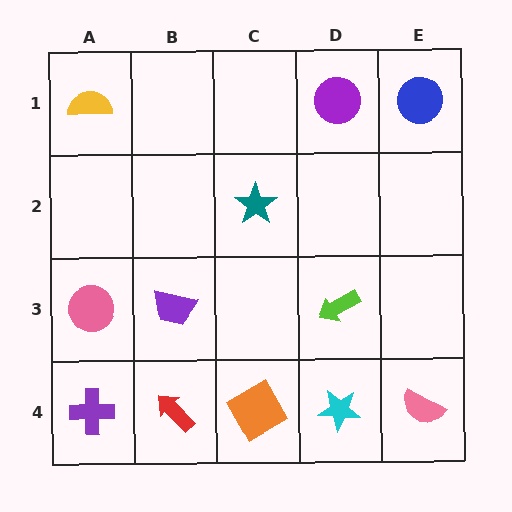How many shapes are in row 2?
1 shape.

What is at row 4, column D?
A cyan star.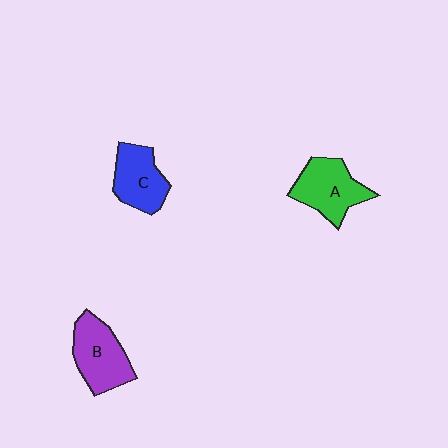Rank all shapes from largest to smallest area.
From largest to smallest: B (purple), A (green), C (blue).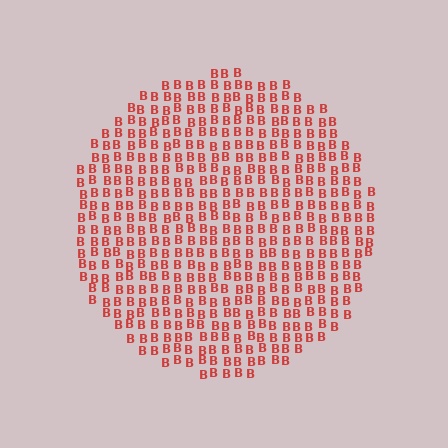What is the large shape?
The large shape is a circle.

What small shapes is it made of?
It is made of small letter B's.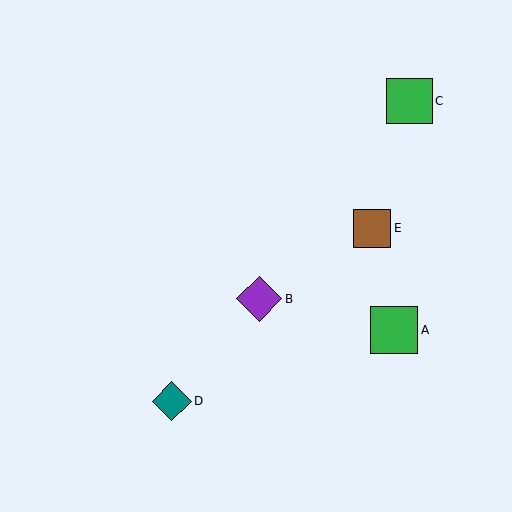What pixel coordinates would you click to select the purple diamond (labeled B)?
Click at (259, 299) to select the purple diamond B.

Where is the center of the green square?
The center of the green square is at (410, 101).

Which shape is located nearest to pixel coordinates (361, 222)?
The brown square (labeled E) at (372, 228) is nearest to that location.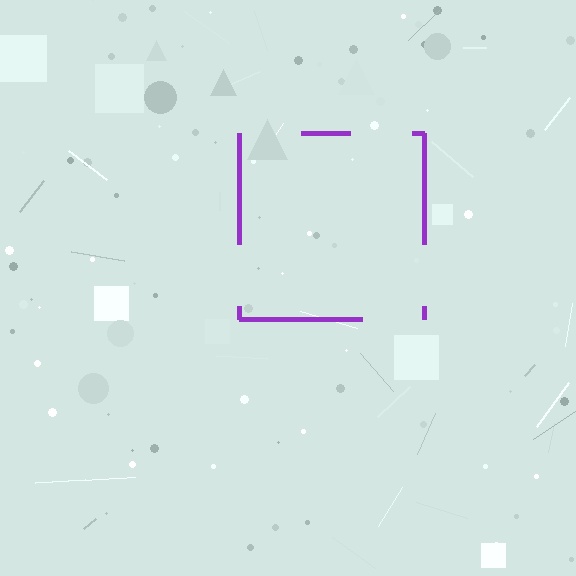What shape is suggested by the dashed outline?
The dashed outline suggests a square.